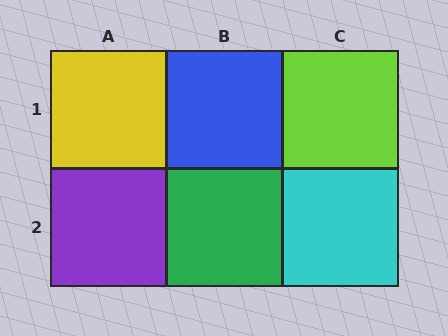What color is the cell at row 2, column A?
Purple.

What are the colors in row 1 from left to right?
Yellow, blue, lime.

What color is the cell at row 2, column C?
Cyan.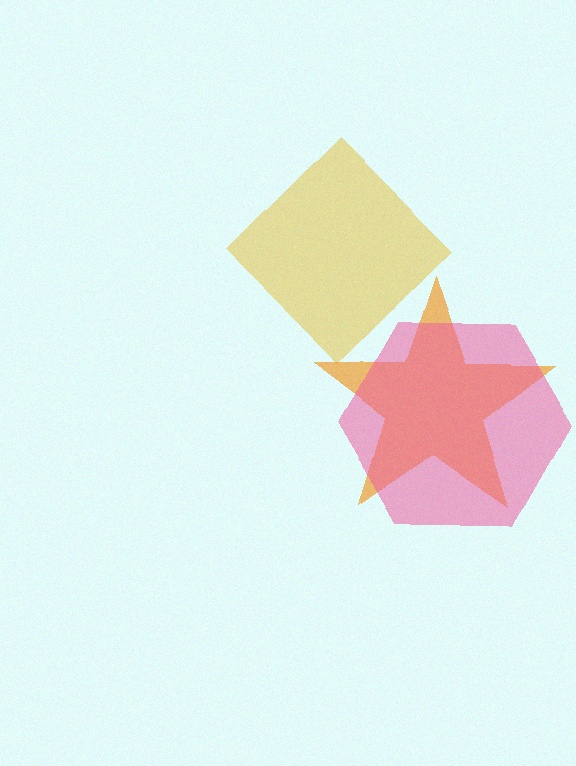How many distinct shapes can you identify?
There are 3 distinct shapes: a yellow diamond, an orange star, a pink hexagon.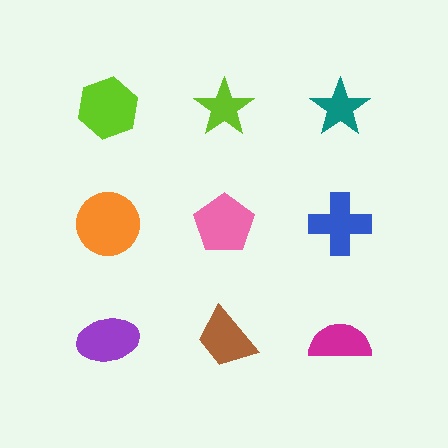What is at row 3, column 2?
A brown trapezoid.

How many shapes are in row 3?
3 shapes.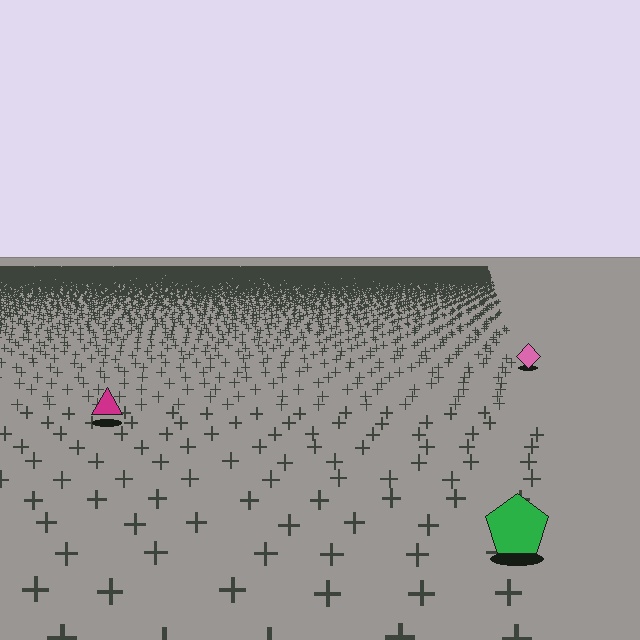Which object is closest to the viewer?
The green pentagon is closest. The texture marks near it are larger and more spread out.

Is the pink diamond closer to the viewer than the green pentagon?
No. The green pentagon is closer — you can tell from the texture gradient: the ground texture is coarser near it.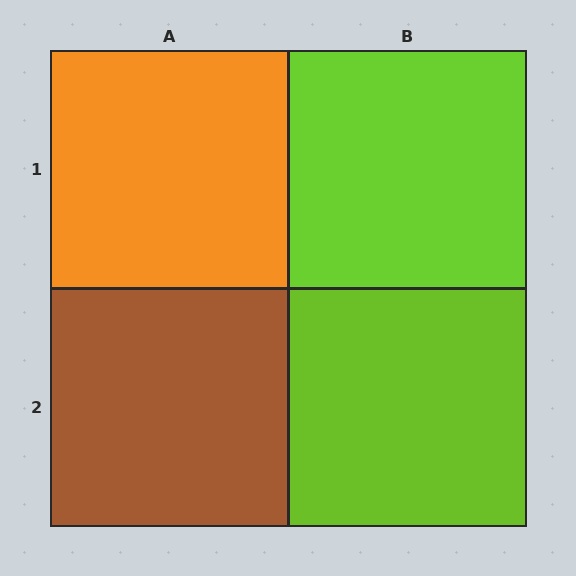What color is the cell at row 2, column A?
Brown.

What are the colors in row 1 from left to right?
Orange, lime.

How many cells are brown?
1 cell is brown.